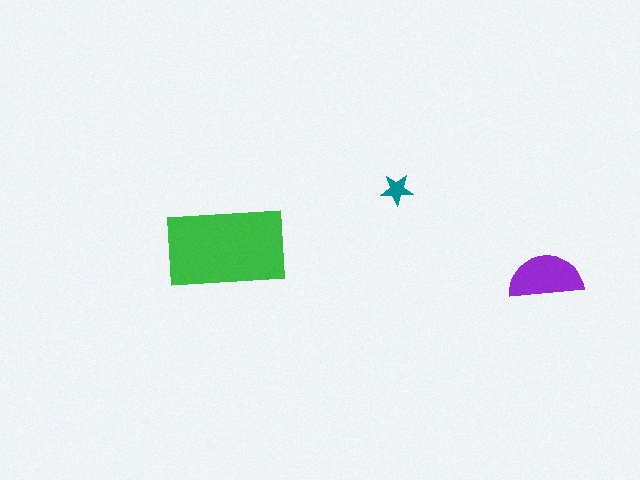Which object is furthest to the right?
The purple semicircle is rightmost.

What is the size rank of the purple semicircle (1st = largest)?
2nd.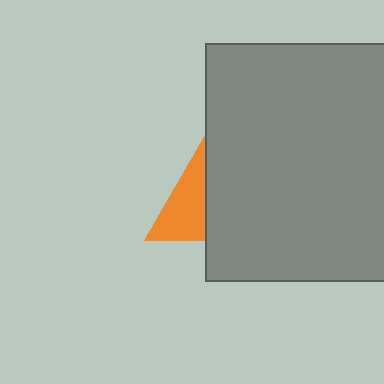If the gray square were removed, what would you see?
You would see the complete orange triangle.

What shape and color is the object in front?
The object in front is a gray square.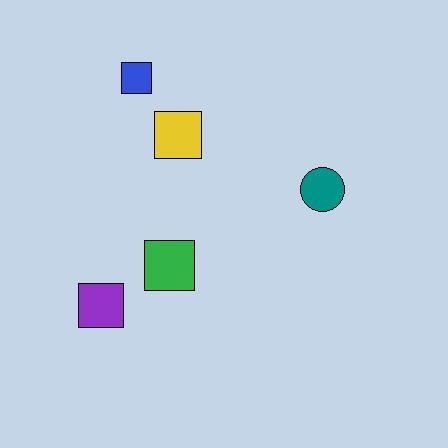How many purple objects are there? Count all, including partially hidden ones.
There is 1 purple object.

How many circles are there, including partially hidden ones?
There is 1 circle.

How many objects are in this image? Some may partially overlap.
There are 5 objects.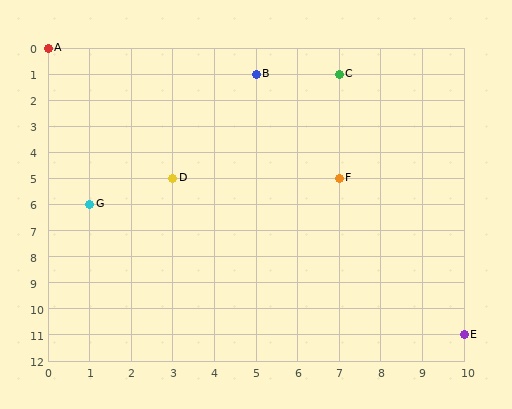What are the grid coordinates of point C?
Point C is at grid coordinates (7, 1).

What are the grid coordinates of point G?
Point G is at grid coordinates (1, 6).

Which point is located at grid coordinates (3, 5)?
Point D is at (3, 5).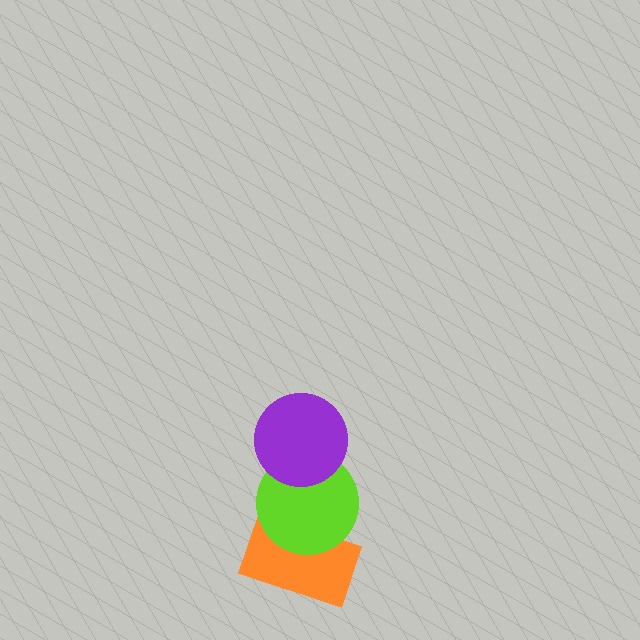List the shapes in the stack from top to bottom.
From top to bottom: the purple circle, the lime circle, the orange rectangle.